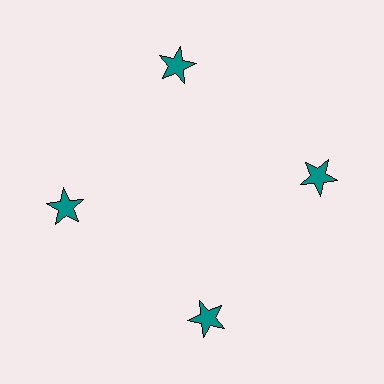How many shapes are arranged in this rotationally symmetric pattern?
There are 4 shapes, arranged in 4 groups of 1.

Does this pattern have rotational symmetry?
Yes, this pattern has 4-fold rotational symmetry. It looks the same after rotating 90 degrees around the center.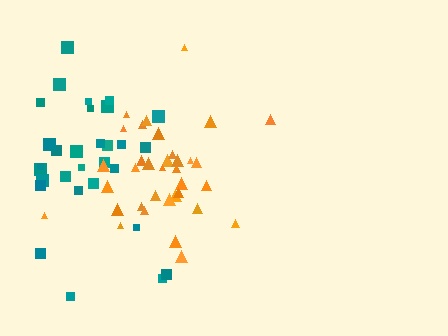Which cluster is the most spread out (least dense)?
Teal.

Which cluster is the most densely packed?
Orange.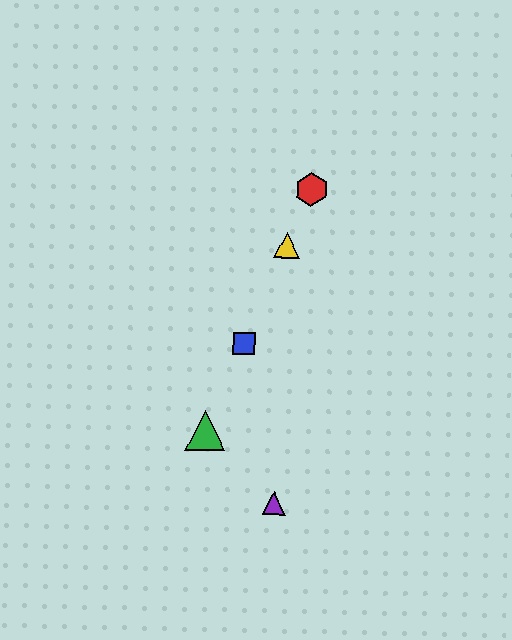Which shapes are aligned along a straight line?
The red hexagon, the blue square, the green triangle, the yellow triangle are aligned along a straight line.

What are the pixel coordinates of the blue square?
The blue square is at (244, 343).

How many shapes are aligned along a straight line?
4 shapes (the red hexagon, the blue square, the green triangle, the yellow triangle) are aligned along a straight line.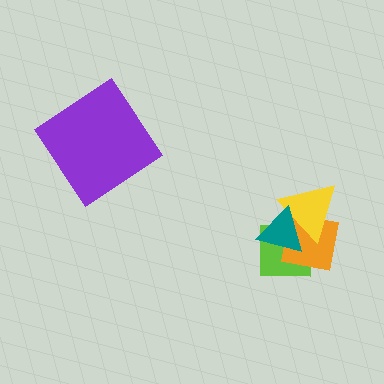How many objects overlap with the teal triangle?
3 objects overlap with the teal triangle.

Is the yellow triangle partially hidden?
Yes, it is partially covered by another shape.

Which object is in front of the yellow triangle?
The teal triangle is in front of the yellow triangle.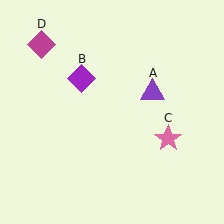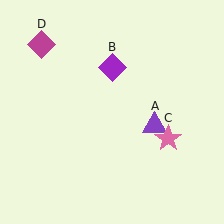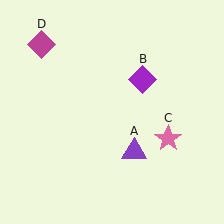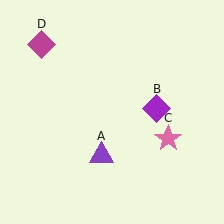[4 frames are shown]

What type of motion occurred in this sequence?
The purple triangle (object A), purple diamond (object B) rotated clockwise around the center of the scene.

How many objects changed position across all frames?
2 objects changed position: purple triangle (object A), purple diamond (object B).